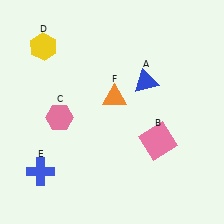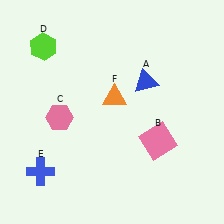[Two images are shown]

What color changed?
The hexagon (D) changed from yellow in Image 1 to lime in Image 2.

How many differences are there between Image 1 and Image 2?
There is 1 difference between the two images.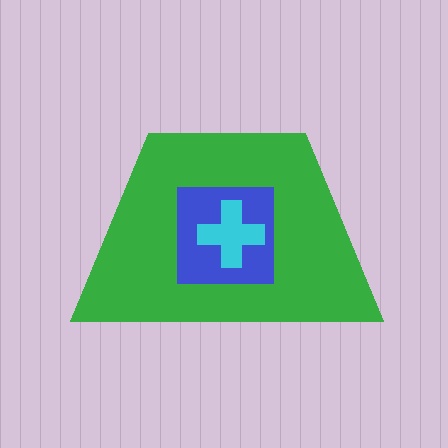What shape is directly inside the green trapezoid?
The blue square.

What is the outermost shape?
The green trapezoid.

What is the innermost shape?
The cyan cross.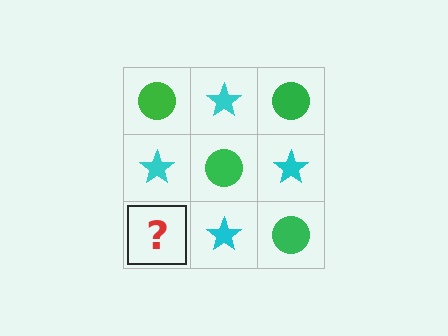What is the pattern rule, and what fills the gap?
The rule is that it alternates green circle and cyan star in a checkerboard pattern. The gap should be filled with a green circle.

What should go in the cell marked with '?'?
The missing cell should contain a green circle.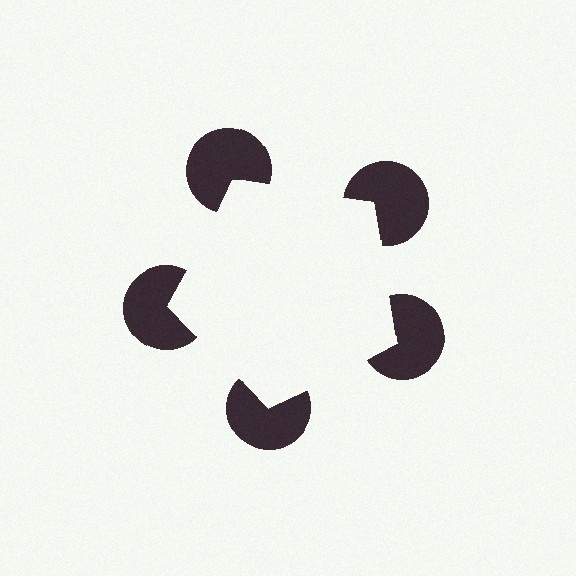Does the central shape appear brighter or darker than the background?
It typically appears slightly brighter than the background, even though no actual brightness change is drawn.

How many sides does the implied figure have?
5 sides.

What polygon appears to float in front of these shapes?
An illusory pentagon — its edges are inferred from the aligned wedge cuts in the pac-man discs, not physically drawn.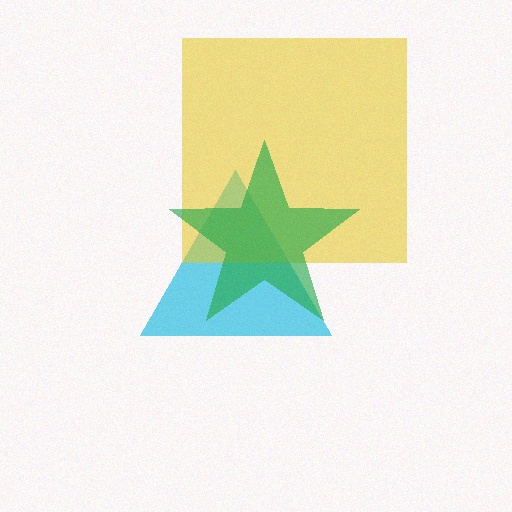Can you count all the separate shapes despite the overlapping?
Yes, there are 3 separate shapes.